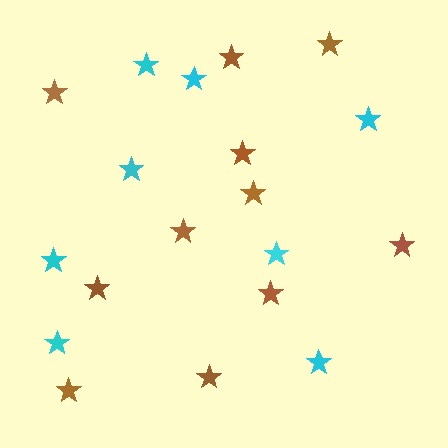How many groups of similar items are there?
There are 2 groups: one group of cyan stars (8) and one group of brown stars (11).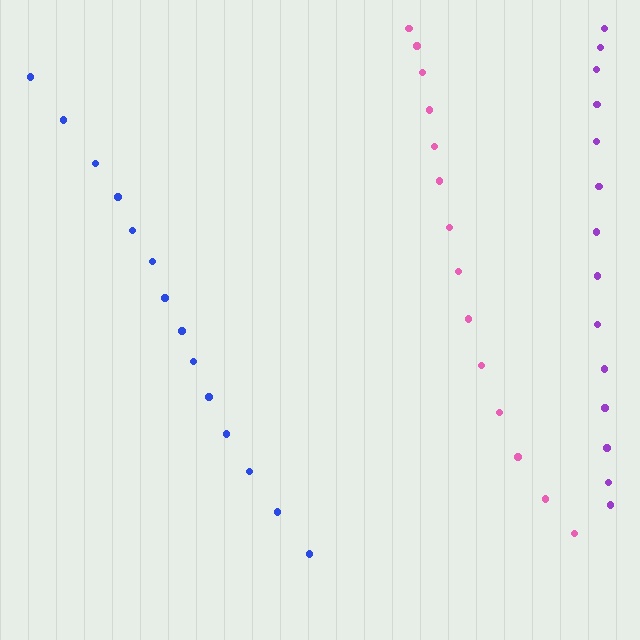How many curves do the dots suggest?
There are 3 distinct paths.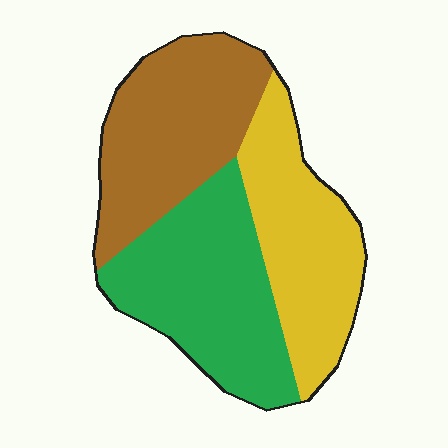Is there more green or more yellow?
Green.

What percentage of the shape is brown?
Brown takes up about one third (1/3) of the shape.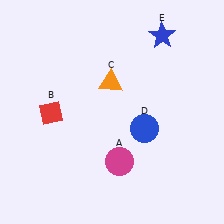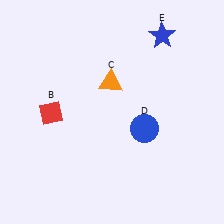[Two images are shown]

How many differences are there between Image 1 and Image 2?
There is 1 difference between the two images.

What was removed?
The magenta circle (A) was removed in Image 2.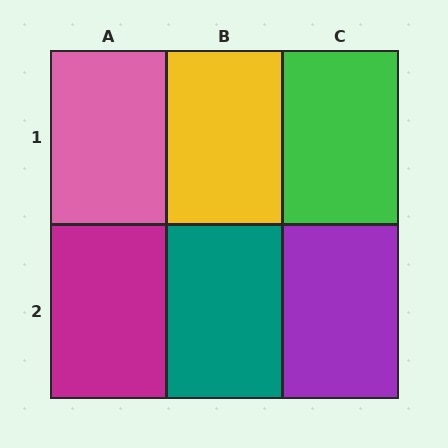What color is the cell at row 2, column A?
Magenta.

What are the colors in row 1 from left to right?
Pink, yellow, green.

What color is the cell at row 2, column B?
Teal.